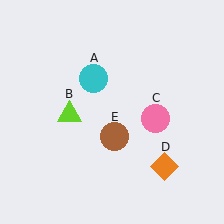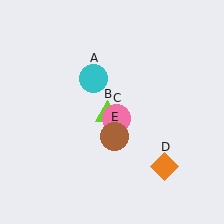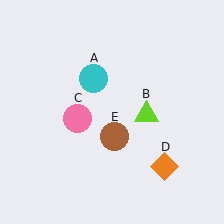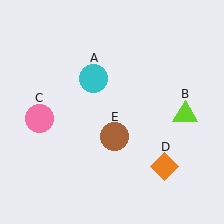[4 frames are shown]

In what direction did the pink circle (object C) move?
The pink circle (object C) moved left.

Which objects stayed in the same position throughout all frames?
Cyan circle (object A) and orange diamond (object D) and brown circle (object E) remained stationary.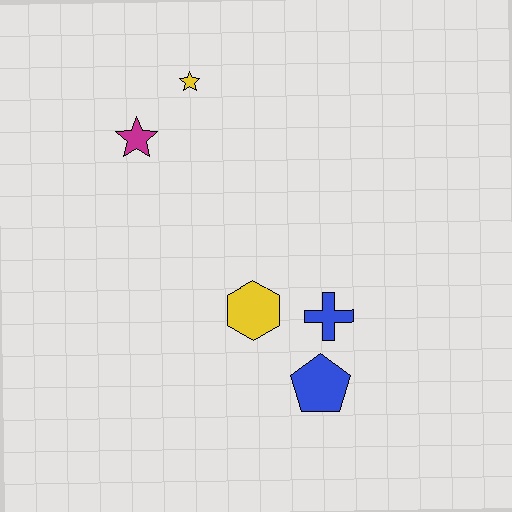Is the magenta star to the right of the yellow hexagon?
No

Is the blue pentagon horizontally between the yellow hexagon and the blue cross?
Yes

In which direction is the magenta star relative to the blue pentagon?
The magenta star is above the blue pentagon.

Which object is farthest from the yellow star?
The blue pentagon is farthest from the yellow star.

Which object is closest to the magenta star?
The yellow star is closest to the magenta star.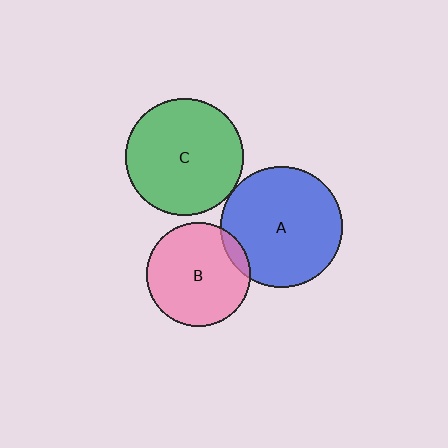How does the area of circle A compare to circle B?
Approximately 1.4 times.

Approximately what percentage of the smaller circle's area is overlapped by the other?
Approximately 10%.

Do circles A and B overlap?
Yes.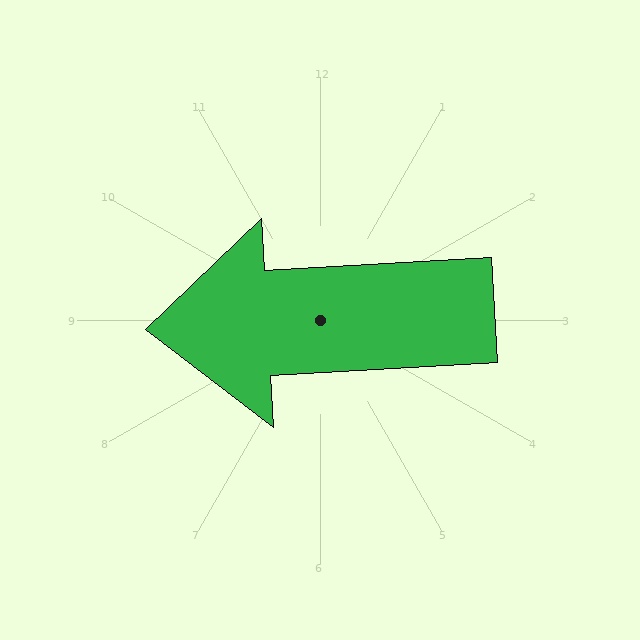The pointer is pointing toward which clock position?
Roughly 9 o'clock.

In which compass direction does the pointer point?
West.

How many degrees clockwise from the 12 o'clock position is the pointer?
Approximately 267 degrees.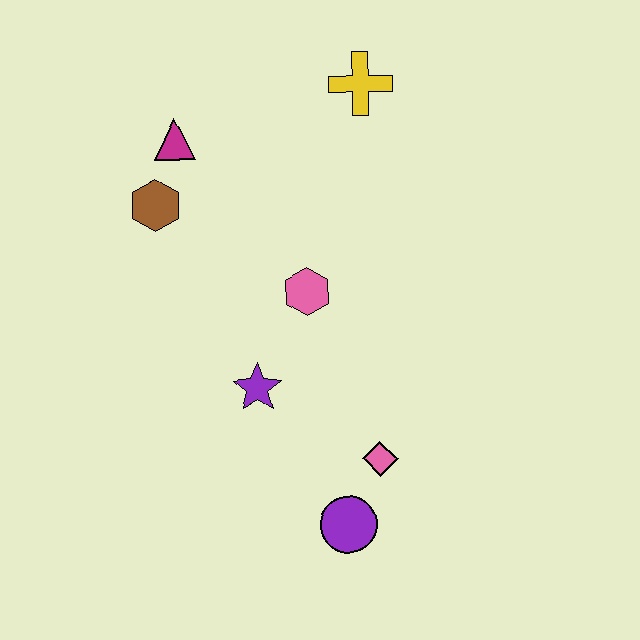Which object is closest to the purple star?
The pink hexagon is closest to the purple star.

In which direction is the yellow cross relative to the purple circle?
The yellow cross is above the purple circle.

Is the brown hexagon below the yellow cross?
Yes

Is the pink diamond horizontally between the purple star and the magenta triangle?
No